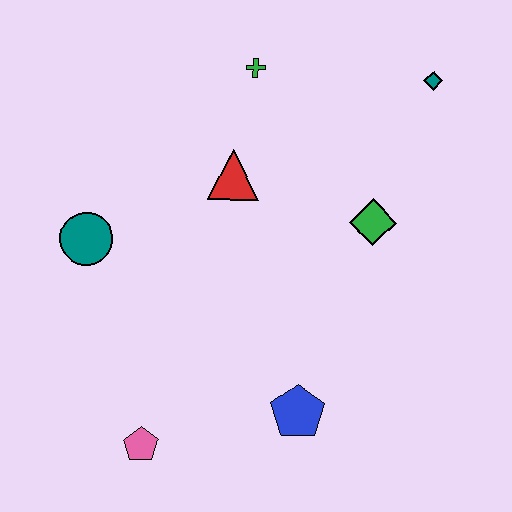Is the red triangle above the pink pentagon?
Yes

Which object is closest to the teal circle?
The red triangle is closest to the teal circle.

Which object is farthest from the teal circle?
The teal diamond is farthest from the teal circle.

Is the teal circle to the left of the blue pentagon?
Yes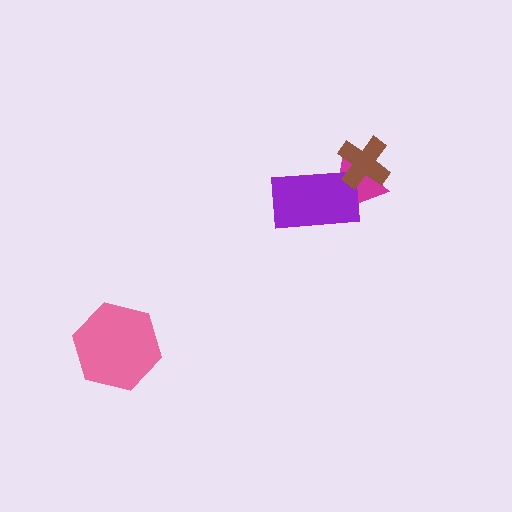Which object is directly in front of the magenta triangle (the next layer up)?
The purple rectangle is directly in front of the magenta triangle.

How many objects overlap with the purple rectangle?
2 objects overlap with the purple rectangle.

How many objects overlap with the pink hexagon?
0 objects overlap with the pink hexagon.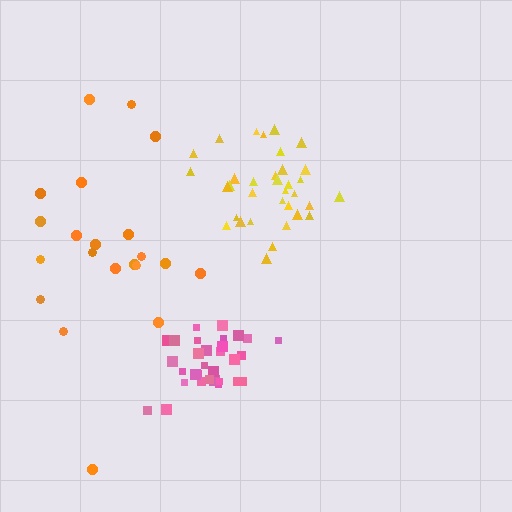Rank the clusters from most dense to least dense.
pink, yellow, orange.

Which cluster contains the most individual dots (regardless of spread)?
Yellow (34).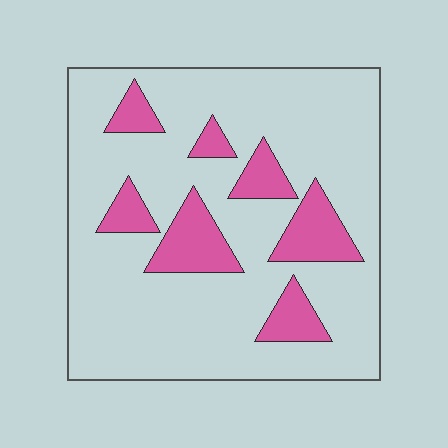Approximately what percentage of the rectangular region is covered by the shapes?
Approximately 20%.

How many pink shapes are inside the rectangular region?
7.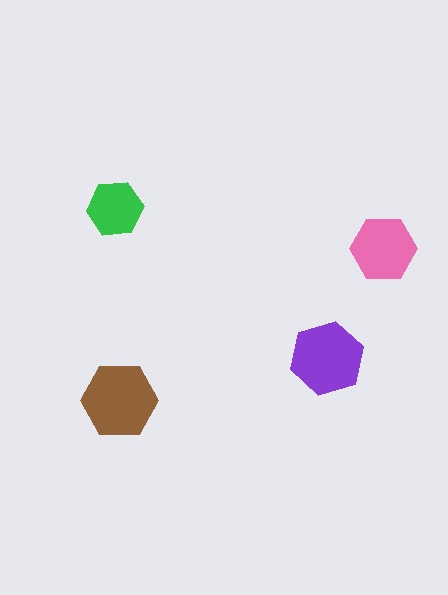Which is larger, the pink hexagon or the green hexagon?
The pink one.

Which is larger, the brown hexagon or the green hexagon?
The brown one.